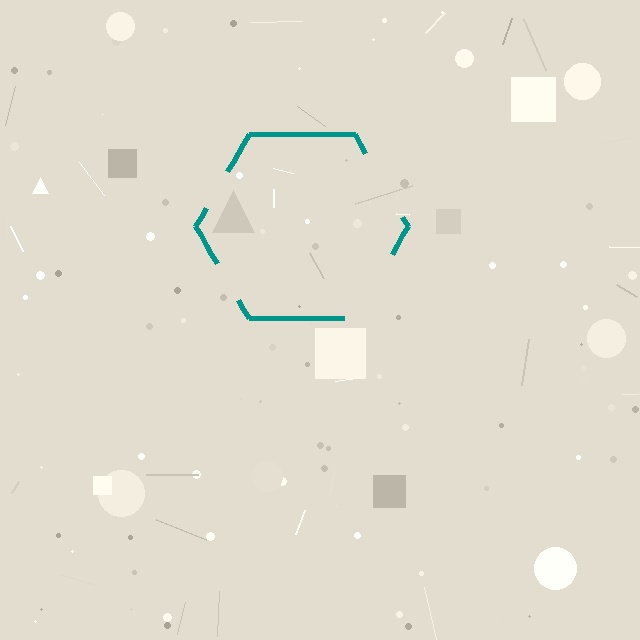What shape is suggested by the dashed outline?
The dashed outline suggests a hexagon.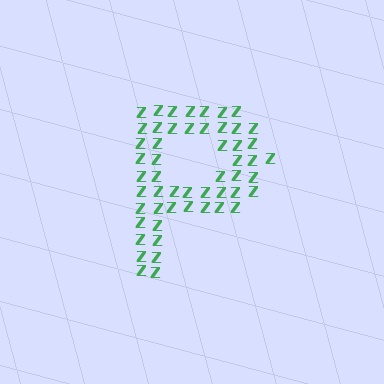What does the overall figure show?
The overall figure shows the letter P.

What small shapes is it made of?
It is made of small letter Z's.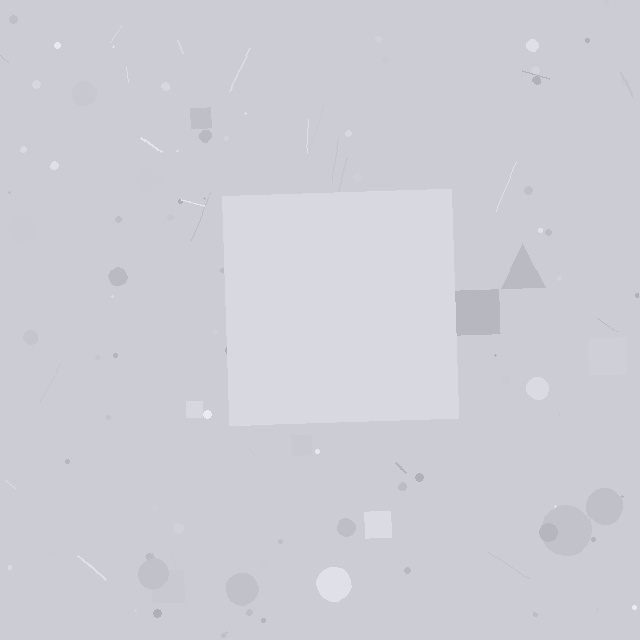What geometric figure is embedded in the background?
A square is embedded in the background.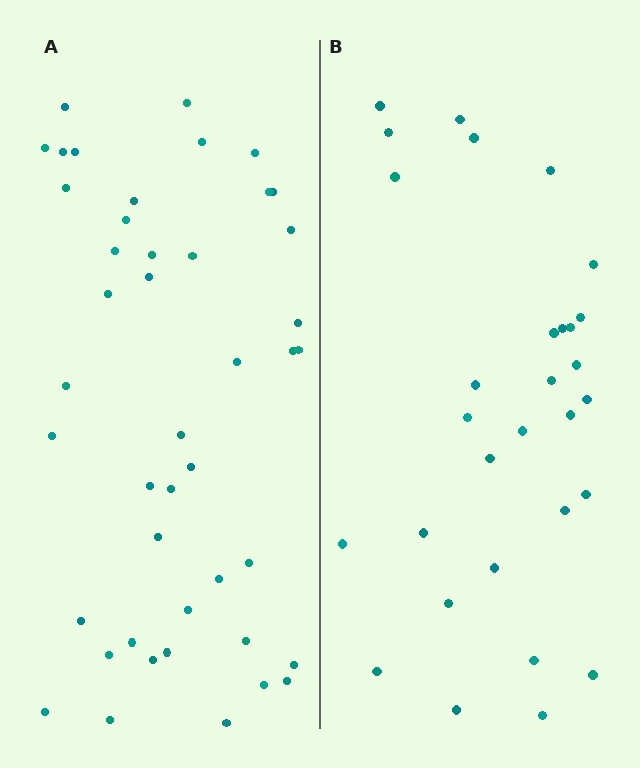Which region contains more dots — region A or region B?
Region A (the left region) has more dots.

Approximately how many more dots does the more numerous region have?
Region A has approximately 15 more dots than region B.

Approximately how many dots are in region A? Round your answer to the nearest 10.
About 40 dots. (The exact count is 44, which rounds to 40.)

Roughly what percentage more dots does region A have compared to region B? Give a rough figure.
About 45% more.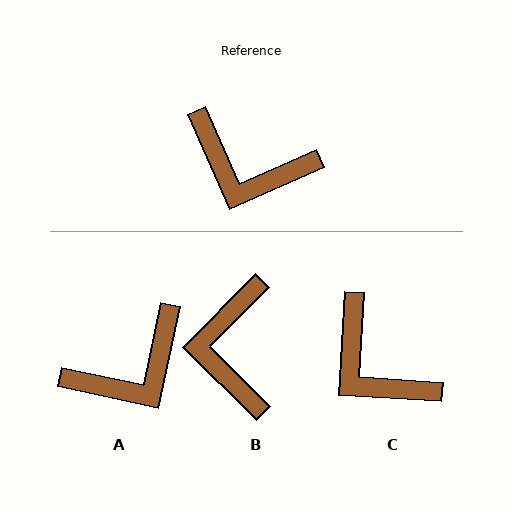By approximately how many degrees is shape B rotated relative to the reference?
Approximately 69 degrees clockwise.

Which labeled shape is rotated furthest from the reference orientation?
B, about 69 degrees away.